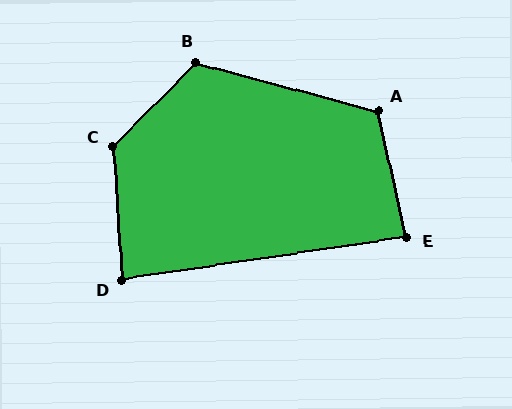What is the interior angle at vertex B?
Approximately 120 degrees (obtuse).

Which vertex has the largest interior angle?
C, at approximately 132 degrees.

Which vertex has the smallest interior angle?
D, at approximately 85 degrees.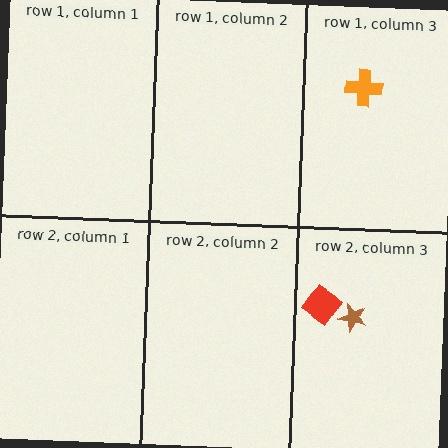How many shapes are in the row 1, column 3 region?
1.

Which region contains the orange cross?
The row 1, column 3 region.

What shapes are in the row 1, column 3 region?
The orange cross.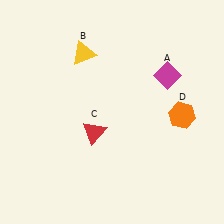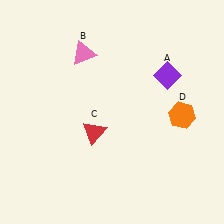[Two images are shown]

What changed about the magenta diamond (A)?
In Image 1, A is magenta. In Image 2, it changed to purple.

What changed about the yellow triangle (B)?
In Image 1, B is yellow. In Image 2, it changed to pink.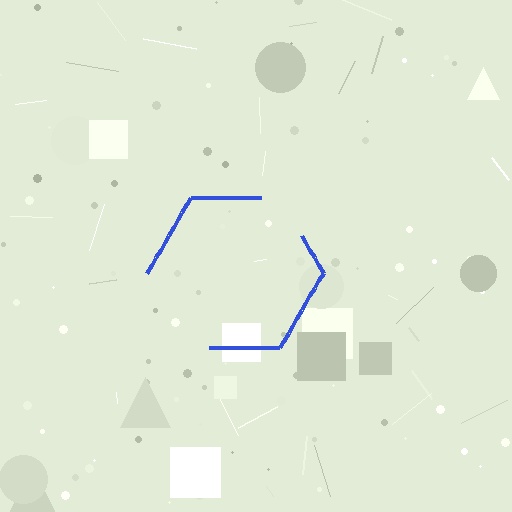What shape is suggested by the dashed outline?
The dashed outline suggests a hexagon.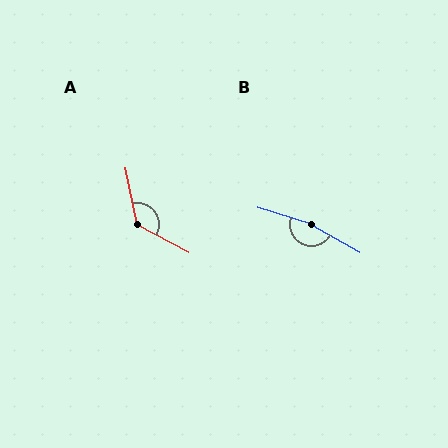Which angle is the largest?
B, at approximately 168 degrees.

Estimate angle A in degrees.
Approximately 130 degrees.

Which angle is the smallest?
A, at approximately 130 degrees.